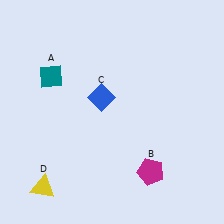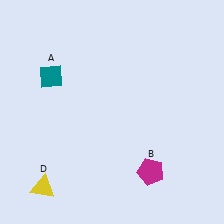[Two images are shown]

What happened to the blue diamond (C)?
The blue diamond (C) was removed in Image 2. It was in the top-left area of Image 1.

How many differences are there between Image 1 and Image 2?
There is 1 difference between the two images.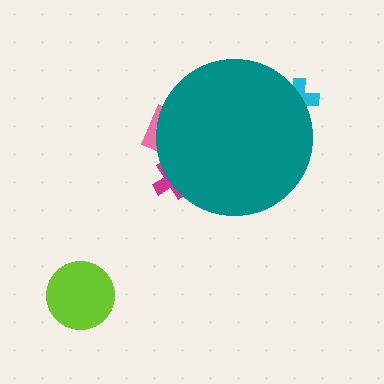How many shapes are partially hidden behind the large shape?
3 shapes are partially hidden.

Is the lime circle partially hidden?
No, the lime circle is fully visible.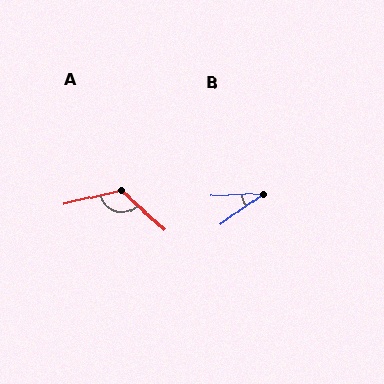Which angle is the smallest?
B, at approximately 33 degrees.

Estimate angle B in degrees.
Approximately 33 degrees.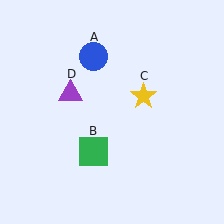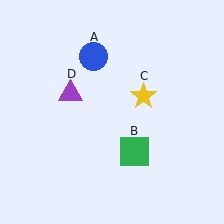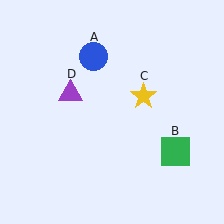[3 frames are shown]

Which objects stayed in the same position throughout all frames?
Blue circle (object A) and yellow star (object C) and purple triangle (object D) remained stationary.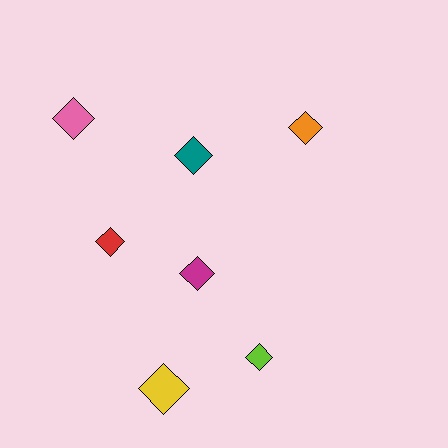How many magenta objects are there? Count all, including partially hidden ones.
There is 1 magenta object.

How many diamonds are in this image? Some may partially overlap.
There are 7 diamonds.